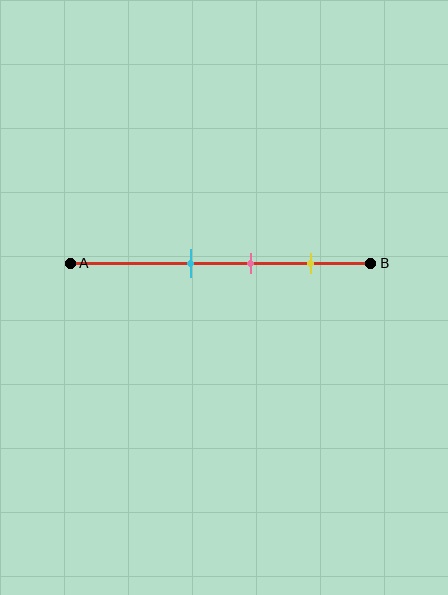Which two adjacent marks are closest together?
The cyan and pink marks are the closest adjacent pair.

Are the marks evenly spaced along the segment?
Yes, the marks are approximately evenly spaced.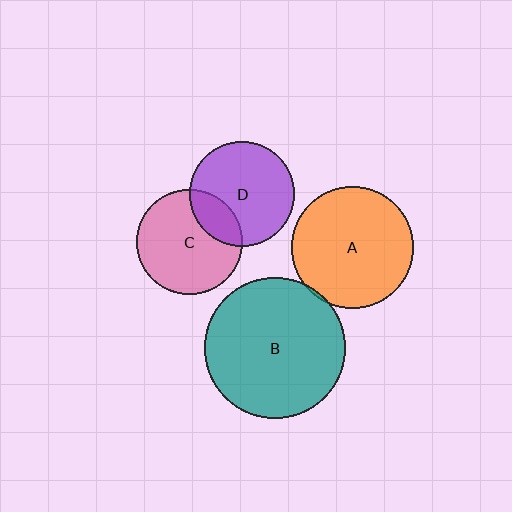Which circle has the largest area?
Circle B (teal).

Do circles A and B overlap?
Yes.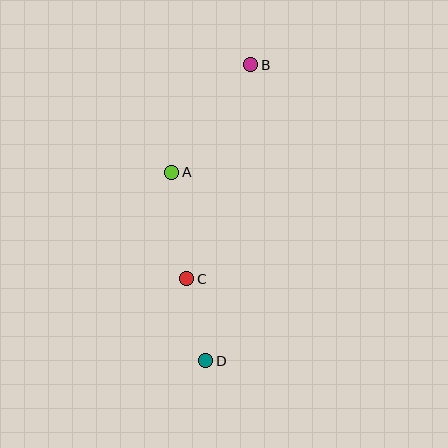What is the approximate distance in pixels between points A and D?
The distance between A and D is approximately 192 pixels.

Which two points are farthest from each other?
Points B and D are farthest from each other.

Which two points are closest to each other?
Points C and D are closest to each other.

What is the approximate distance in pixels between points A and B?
The distance between A and B is approximately 134 pixels.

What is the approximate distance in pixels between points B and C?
The distance between B and C is approximately 223 pixels.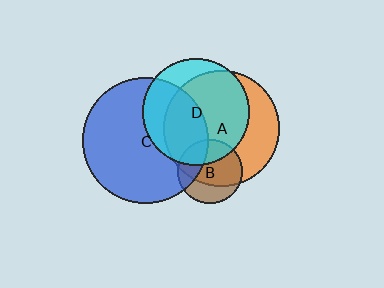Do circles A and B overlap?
Yes.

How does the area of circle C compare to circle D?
Approximately 1.4 times.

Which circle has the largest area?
Circle C (blue).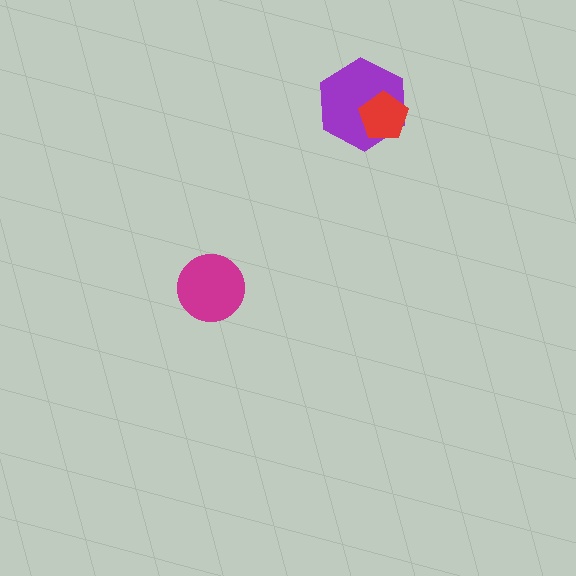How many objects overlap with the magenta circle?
0 objects overlap with the magenta circle.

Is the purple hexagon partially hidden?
Yes, it is partially covered by another shape.